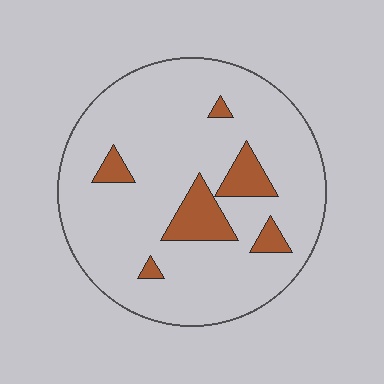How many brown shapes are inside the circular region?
6.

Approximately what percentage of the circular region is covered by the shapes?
Approximately 10%.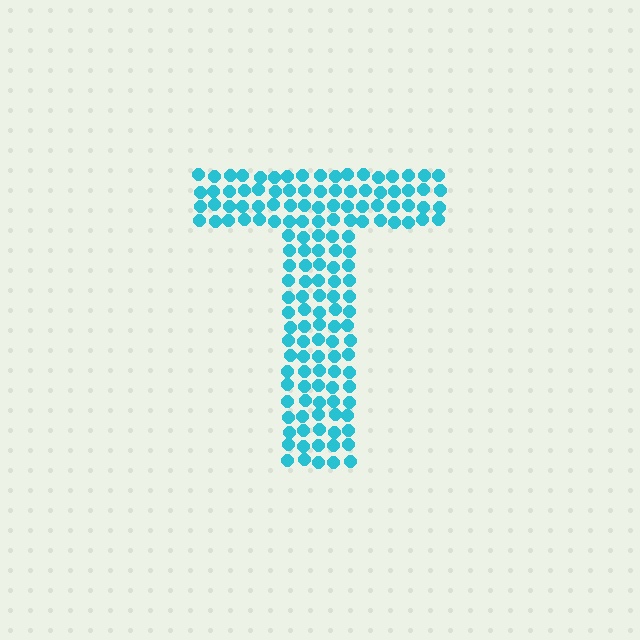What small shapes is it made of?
It is made of small circles.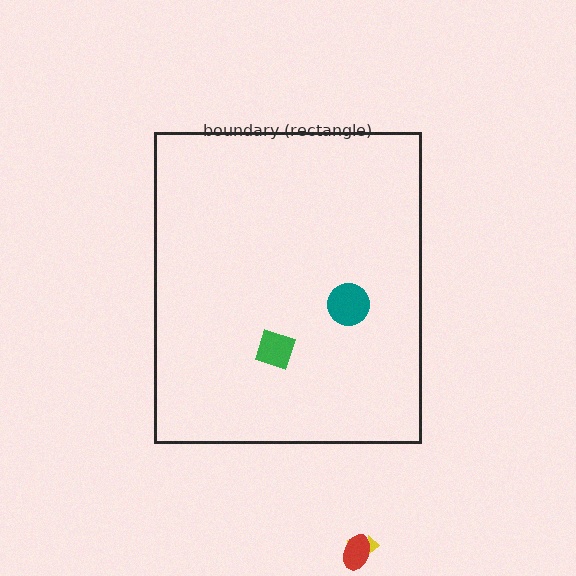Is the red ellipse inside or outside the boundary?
Outside.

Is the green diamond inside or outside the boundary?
Inside.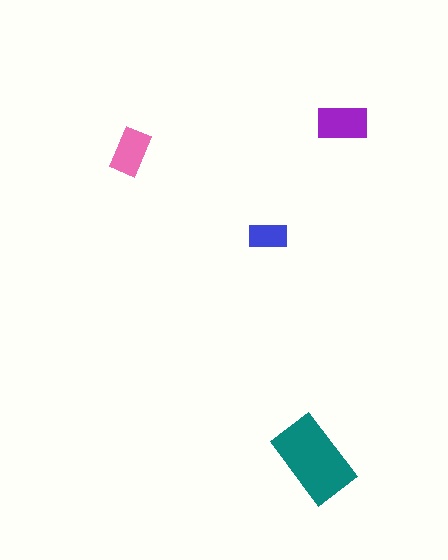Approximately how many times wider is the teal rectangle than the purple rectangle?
About 1.5 times wider.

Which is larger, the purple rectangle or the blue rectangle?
The purple one.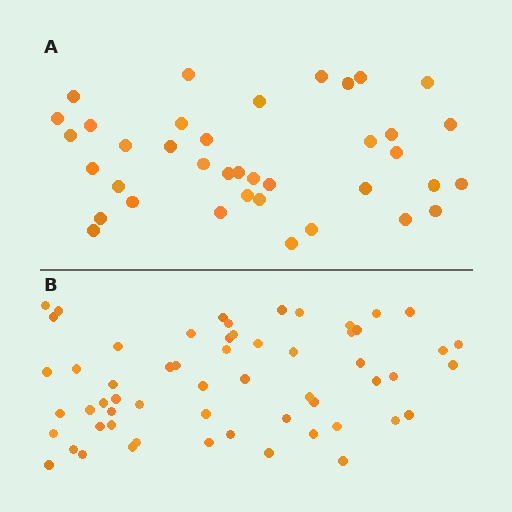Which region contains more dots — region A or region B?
Region B (the bottom region) has more dots.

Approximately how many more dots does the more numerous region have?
Region B has approximately 20 more dots than region A.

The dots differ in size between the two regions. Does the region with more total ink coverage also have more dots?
No. Region A has more total ink coverage because its dots are larger, but region B actually contains more individual dots. Total area can be misleading — the number of items is what matters here.